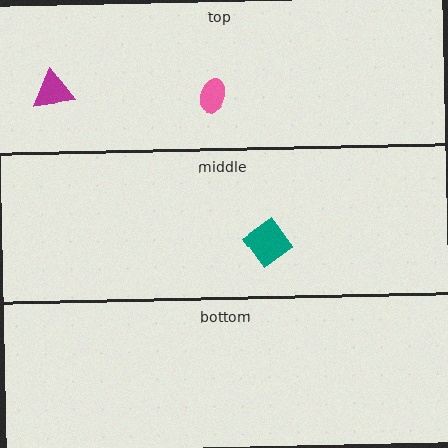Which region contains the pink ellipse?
The top region.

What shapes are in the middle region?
The teal diamond.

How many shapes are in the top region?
2.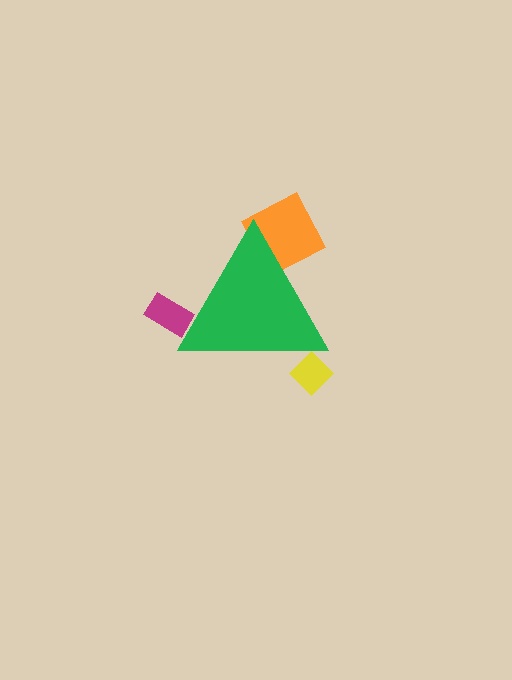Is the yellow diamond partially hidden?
Yes, the yellow diamond is partially hidden behind the green triangle.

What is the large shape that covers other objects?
A green triangle.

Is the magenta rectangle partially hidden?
Yes, the magenta rectangle is partially hidden behind the green triangle.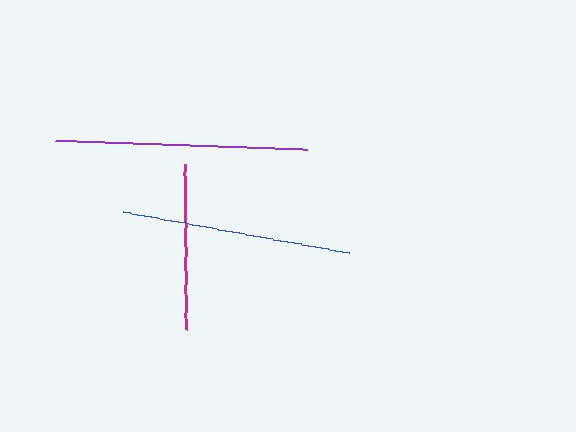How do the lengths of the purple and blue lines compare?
The purple and blue lines are approximately the same length.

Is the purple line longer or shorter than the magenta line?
The purple line is longer than the magenta line.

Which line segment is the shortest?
The magenta line is the shortest at approximately 165 pixels.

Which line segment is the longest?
The purple line is the longest at approximately 252 pixels.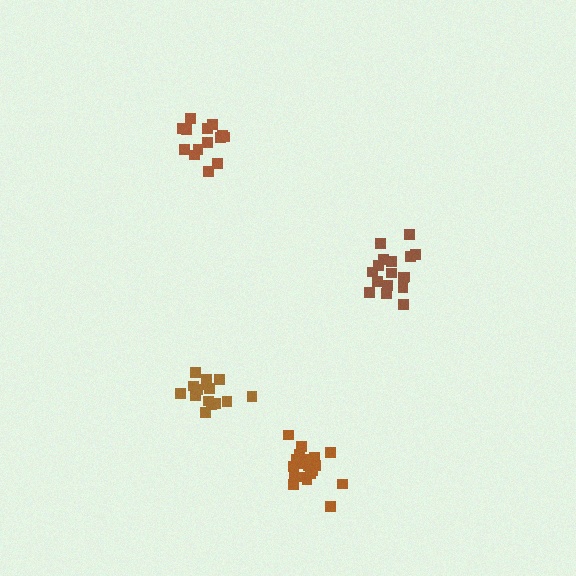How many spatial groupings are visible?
There are 4 spatial groupings.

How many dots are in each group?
Group 1: 15 dots, Group 2: 17 dots, Group 3: 20 dots, Group 4: 14 dots (66 total).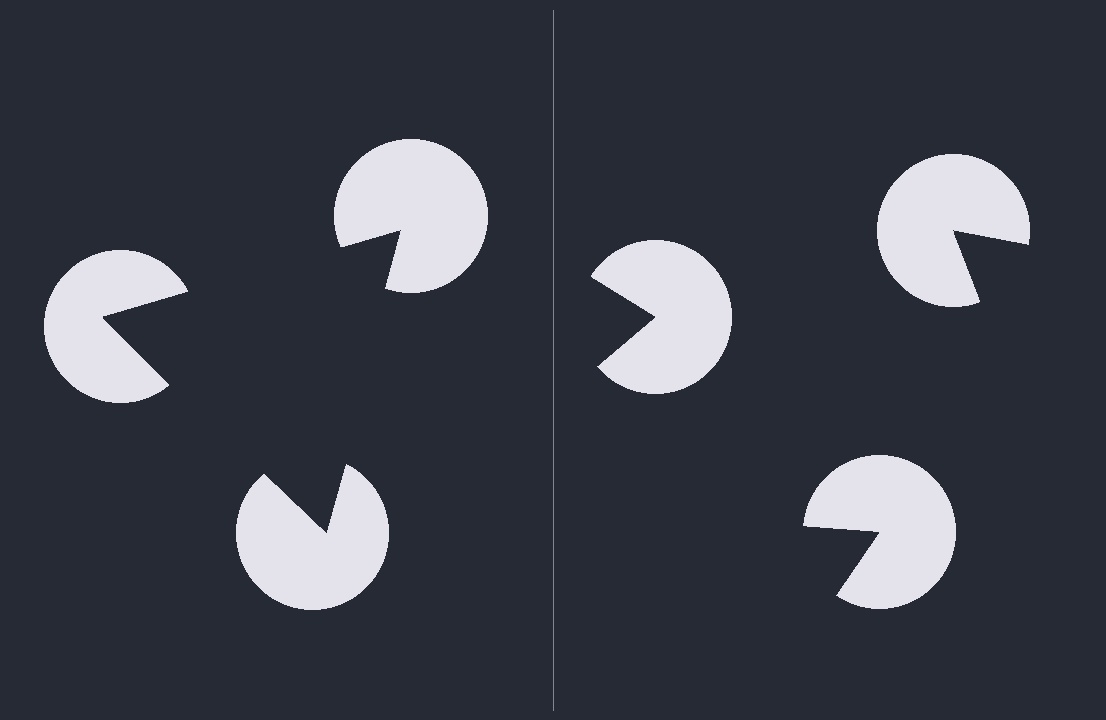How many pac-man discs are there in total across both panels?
6 — 3 on each side.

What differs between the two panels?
The pac-man discs are positioned identically on both sides; only the wedge orientations differ. On the left they align to a triangle; on the right they are misaligned.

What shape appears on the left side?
An illusory triangle.